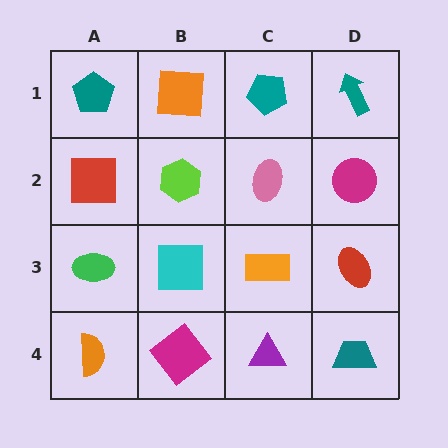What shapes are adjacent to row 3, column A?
A red square (row 2, column A), an orange semicircle (row 4, column A), a cyan square (row 3, column B).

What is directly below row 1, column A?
A red square.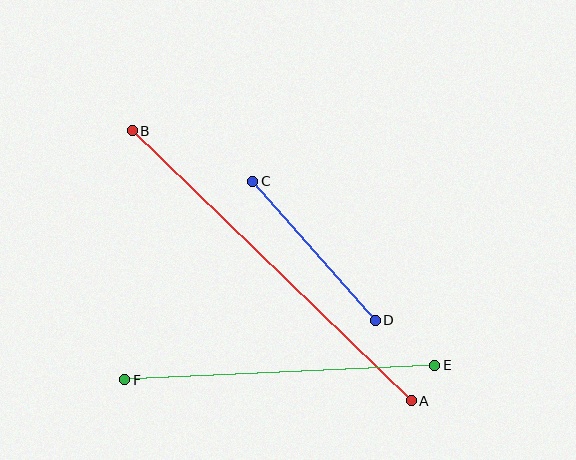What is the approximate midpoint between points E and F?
The midpoint is at approximately (280, 373) pixels.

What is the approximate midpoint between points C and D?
The midpoint is at approximately (314, 251) pixels.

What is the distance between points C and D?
The distance is approximately 185 pixels.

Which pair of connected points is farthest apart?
Points A and B are farthest apart.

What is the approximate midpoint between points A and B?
The midpoint is at approximately (272, 266) pixels.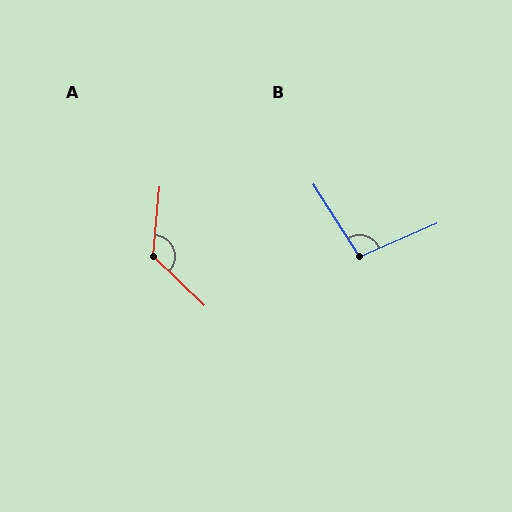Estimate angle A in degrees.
Approximately 129 degrees.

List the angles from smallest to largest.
B (100°), A (129°).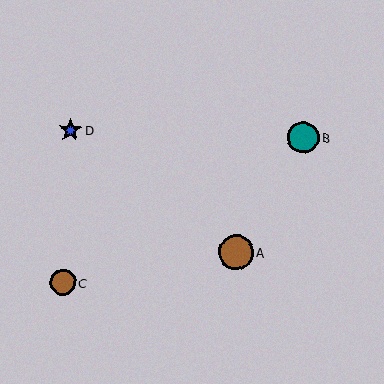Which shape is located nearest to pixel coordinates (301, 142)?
The teal circle (labeled B) at (303, 137) is nearest to that location.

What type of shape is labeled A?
Shape A is a brown circle.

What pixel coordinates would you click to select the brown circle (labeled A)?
Click at (236, 252) to select the brown circle A.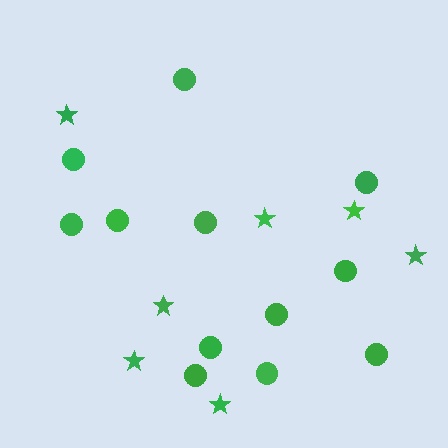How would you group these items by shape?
There are 2 groups: one group of circles (12) and one group of stars (7).